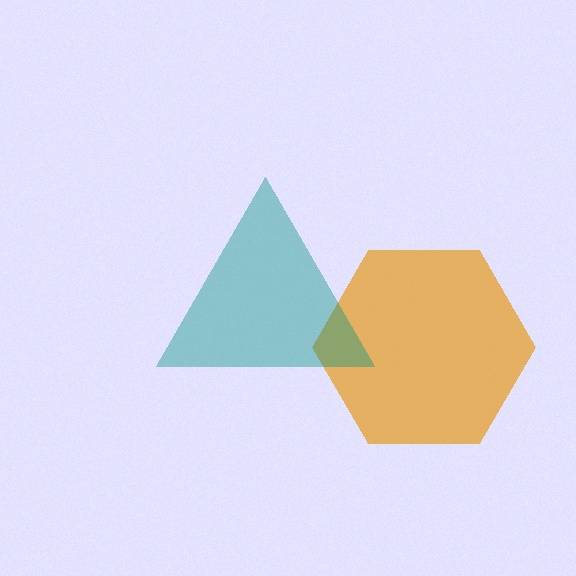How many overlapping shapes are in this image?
There are 2 overlapping shapes in the image.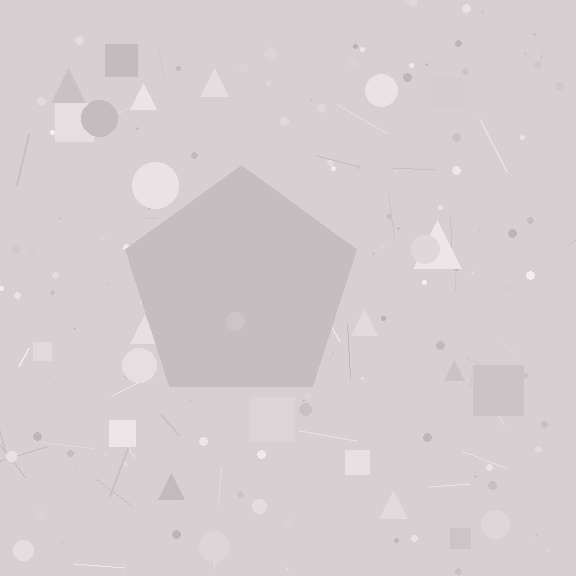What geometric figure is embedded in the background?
A pentagon is embedded in the background.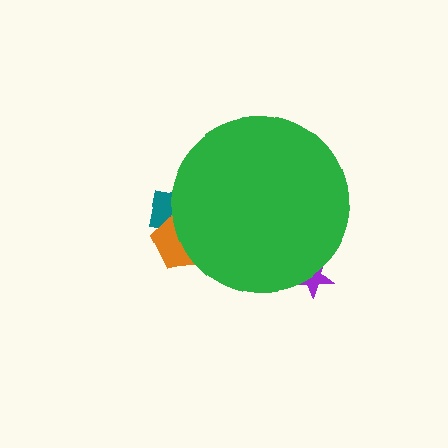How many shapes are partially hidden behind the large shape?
3 shapes are partially hidden.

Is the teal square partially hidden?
Yes, the teal square is partially hidden behind the green circle.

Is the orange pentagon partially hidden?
Yes, the orange pentagon is partially hidden behind the green circle.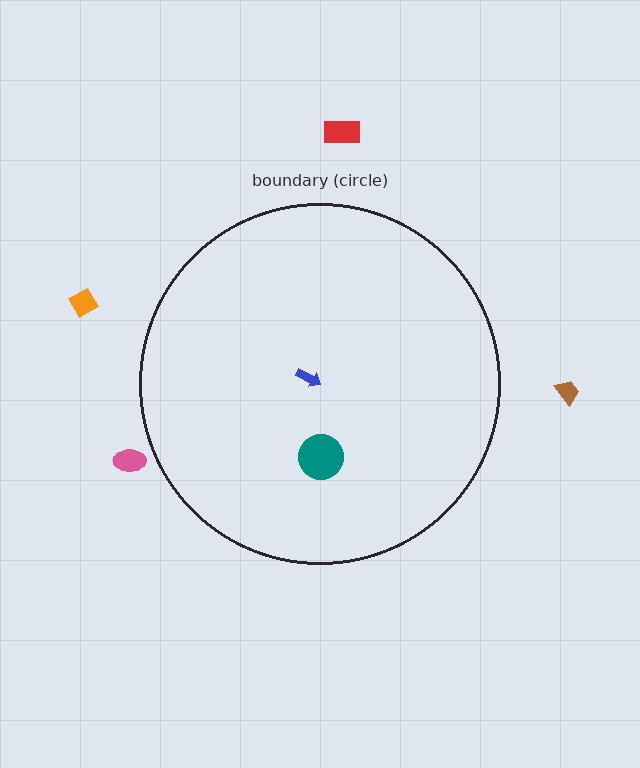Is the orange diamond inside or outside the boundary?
Outside.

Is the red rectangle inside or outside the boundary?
Outside.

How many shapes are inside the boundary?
2 inside, 4 outside.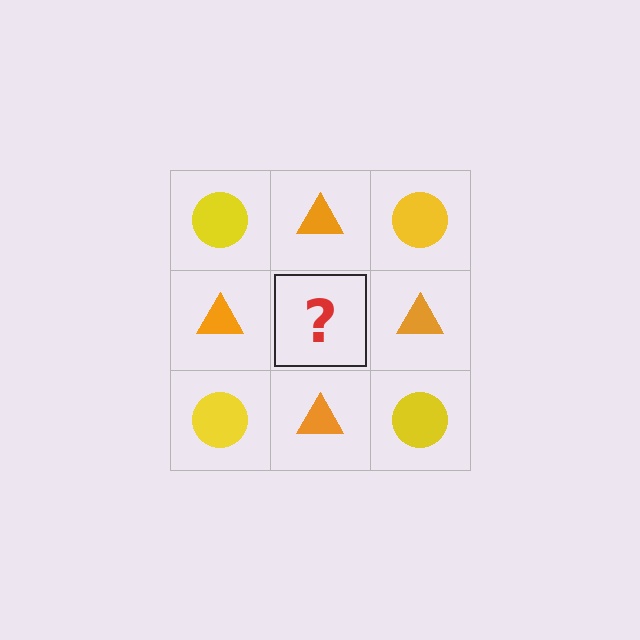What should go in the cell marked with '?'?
The missing cell should contain a yellow circle.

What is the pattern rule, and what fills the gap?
The rule is that it alternates yellow circle and orange triangle in a checkerboard pattern. The gap should be filled with a yellow circle.